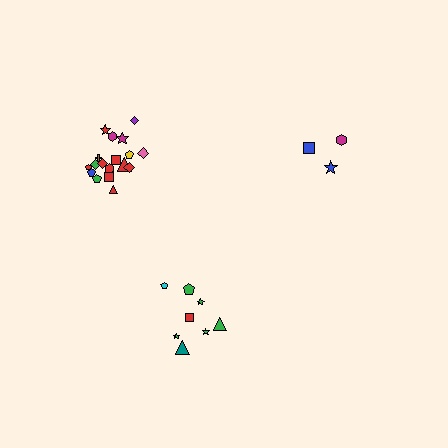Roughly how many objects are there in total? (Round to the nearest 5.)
Roughly 30 objects in total.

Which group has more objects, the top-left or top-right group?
The top-left group.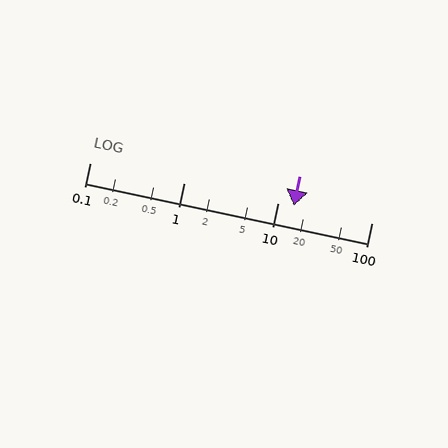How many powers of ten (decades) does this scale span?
The scale spans 3 decades, from 0.1 to 100.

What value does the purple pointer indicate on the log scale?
The pointer indicates approximately 15.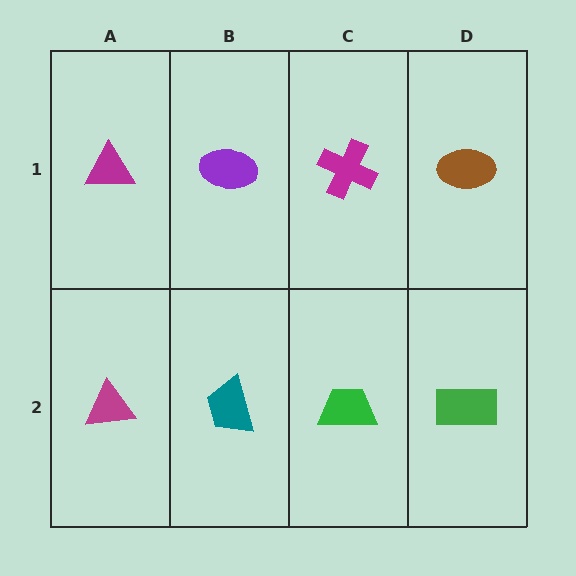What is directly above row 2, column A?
A magenta triangle.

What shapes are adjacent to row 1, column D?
A green rectangle (row 2, column D), a magenta cross (row 1, column C).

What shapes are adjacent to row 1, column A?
A magenta triangle (row 2, column A), a purple ellipse (row 1, column B).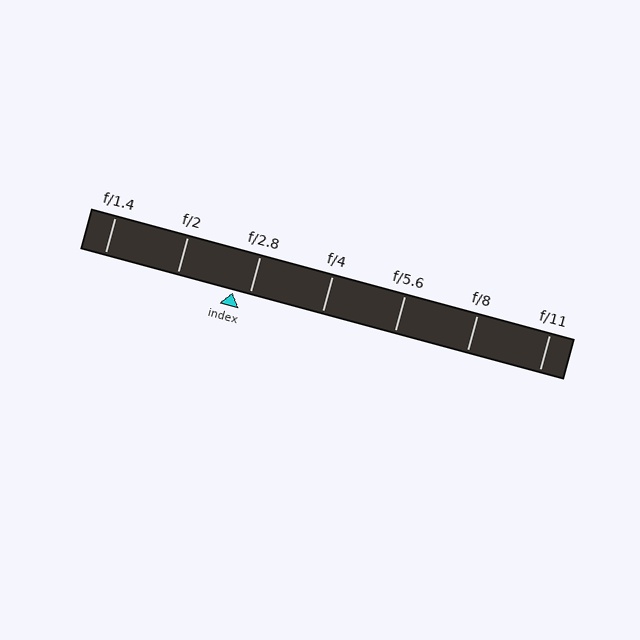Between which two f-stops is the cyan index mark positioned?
The index mark is between f/2 and f/2.8.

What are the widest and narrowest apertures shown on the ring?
The widest aperture shown is f/1.4 and the narrowest is f/11.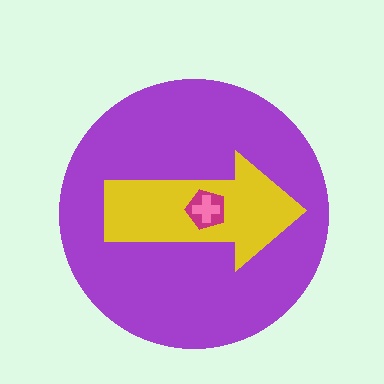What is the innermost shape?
The pink cross.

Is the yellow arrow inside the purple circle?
Yes.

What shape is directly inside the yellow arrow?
The magenta pentagon.